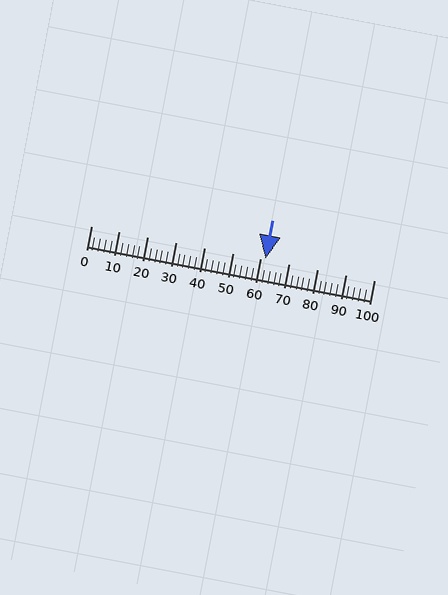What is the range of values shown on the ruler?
The ruler shows values from 0 to 100.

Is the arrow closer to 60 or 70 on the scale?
The arrow is closer to 60.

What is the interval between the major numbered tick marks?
The major tick marks are spaced 10 units apart.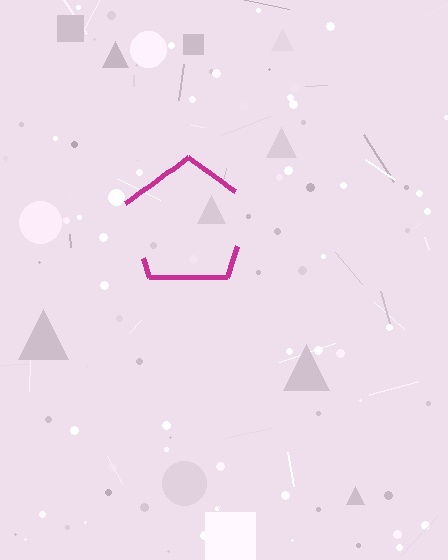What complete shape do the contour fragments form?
The contour fragments form a pentagon.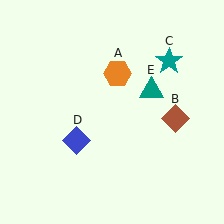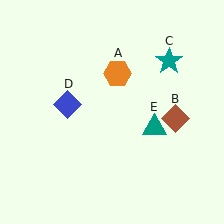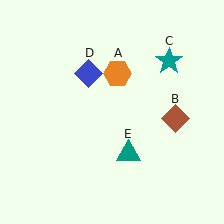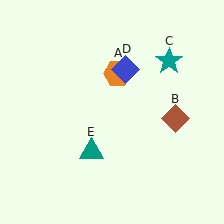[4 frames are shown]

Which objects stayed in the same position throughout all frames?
Orange hexagon (object A) and brown diamond (object B) and teal star (object C) remained stationary.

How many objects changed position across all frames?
2 objects changed position: blue diamond (object D), teal triangle (object E).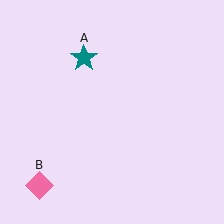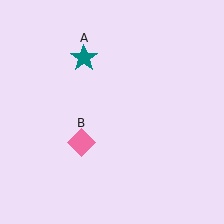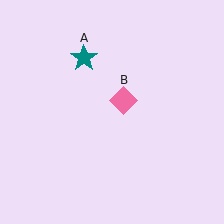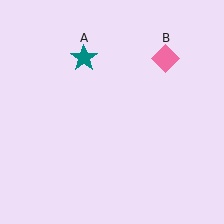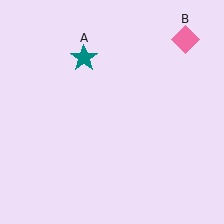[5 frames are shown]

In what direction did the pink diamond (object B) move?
The pink diamond (object B) moved up and to the right.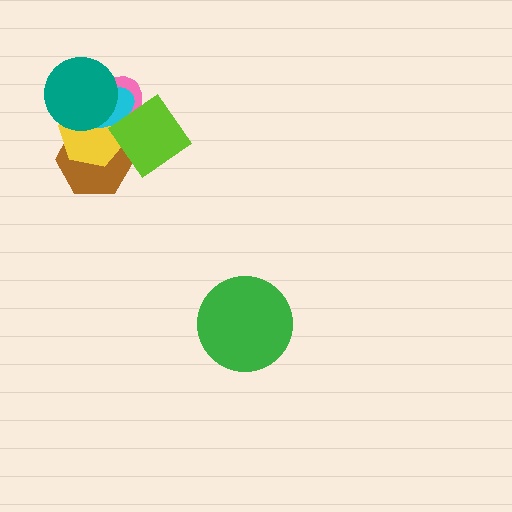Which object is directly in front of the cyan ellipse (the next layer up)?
The teal circle is directly in front of the cyan ellipse.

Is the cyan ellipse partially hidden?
Yes, it is partially covered by another shape.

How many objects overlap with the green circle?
0 objects overlap with the green circle.